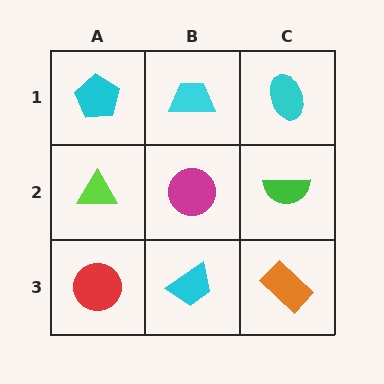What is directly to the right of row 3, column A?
A cyan trapezoid.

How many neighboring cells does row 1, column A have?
2.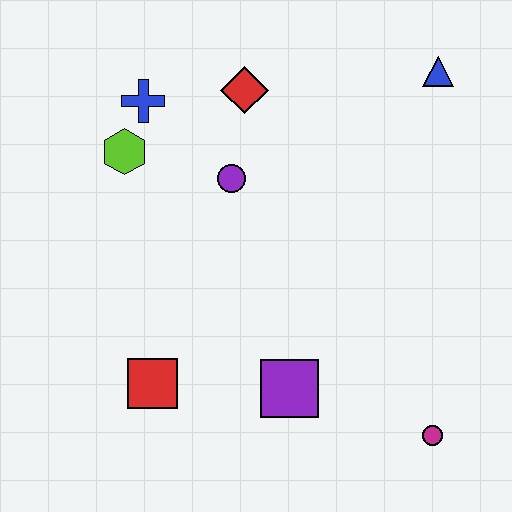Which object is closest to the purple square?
The red square is closest to the purple square.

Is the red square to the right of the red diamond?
No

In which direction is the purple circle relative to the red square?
The purple circle is above the red square.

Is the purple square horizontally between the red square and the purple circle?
No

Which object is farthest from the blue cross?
The magenta circle is farthest from the blue cross.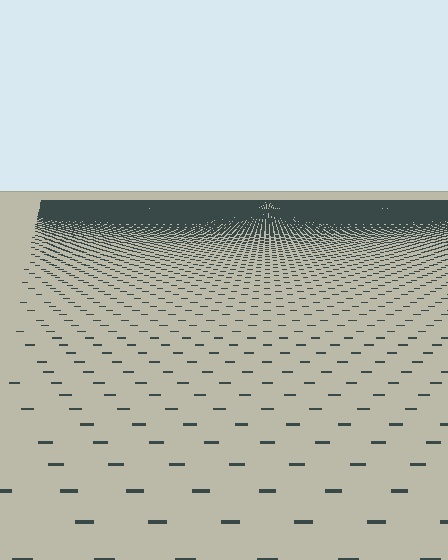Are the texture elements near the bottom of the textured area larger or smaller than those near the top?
Larger. Near the bottom, elements are closer to the viewer and appear at a bigger on-screen size.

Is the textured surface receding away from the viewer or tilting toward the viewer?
The surface is receding away from the viewer. Texture elements get smaller and denser toward the top.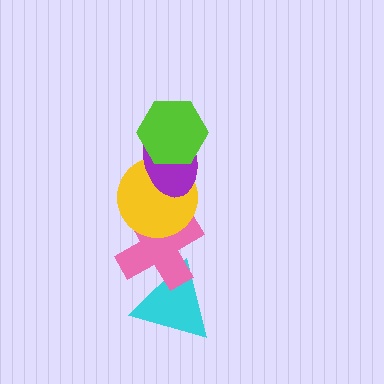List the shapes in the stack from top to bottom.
From top to bottom: the lime hexagon, the purple ellipse, the yellow circle, the pink cross, the cyan triangle.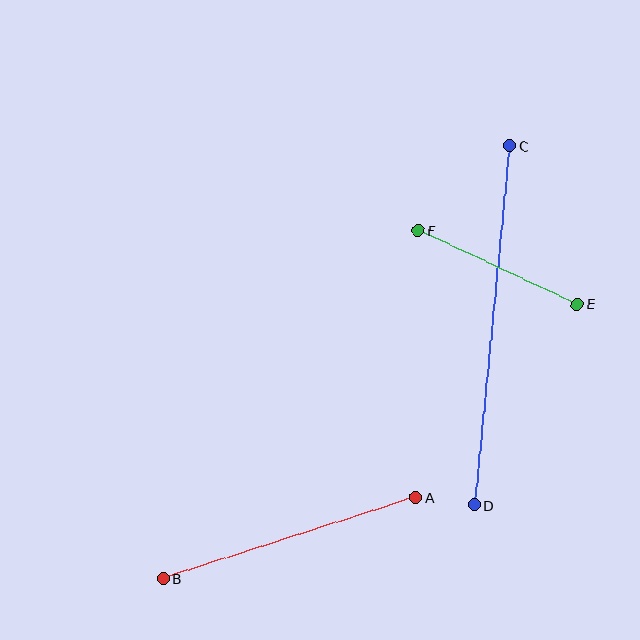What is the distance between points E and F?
The distance is approximately 176 pixels.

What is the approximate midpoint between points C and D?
The midpoint is at approximately (492, 326) pixels.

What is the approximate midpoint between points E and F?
The midpoint is at approximately (498, 267) pixels.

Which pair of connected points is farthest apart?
Points C and D are farthest apart.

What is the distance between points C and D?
The distance is approximately 361 pixels.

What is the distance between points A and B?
The distance is approximately 266 pixels.